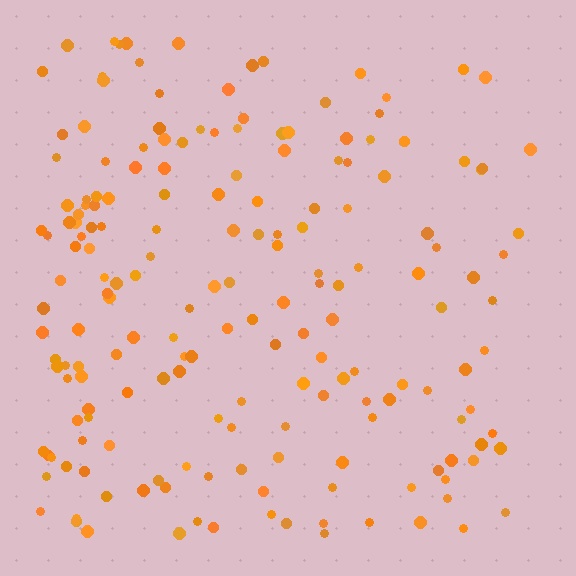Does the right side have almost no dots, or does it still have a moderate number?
Still a moderate number, just noticeably fewer than the left.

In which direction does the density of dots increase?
From right to left, with the left side densest.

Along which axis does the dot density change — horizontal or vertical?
Horizontal.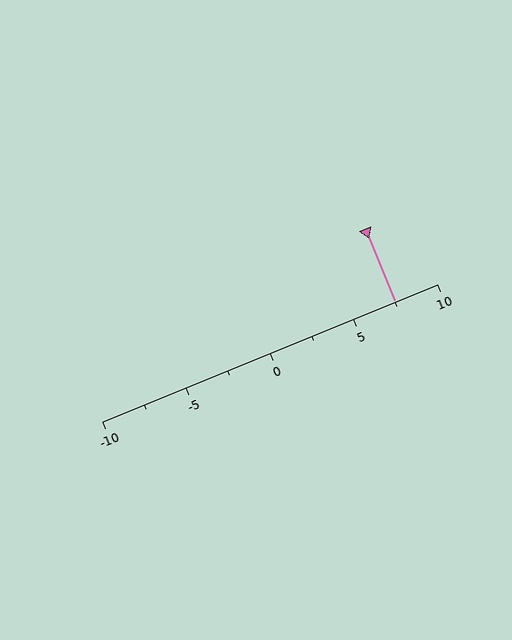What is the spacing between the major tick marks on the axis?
The major ticks are spaced 5 apart.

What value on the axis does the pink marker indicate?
The marker indicates approximately 7.5.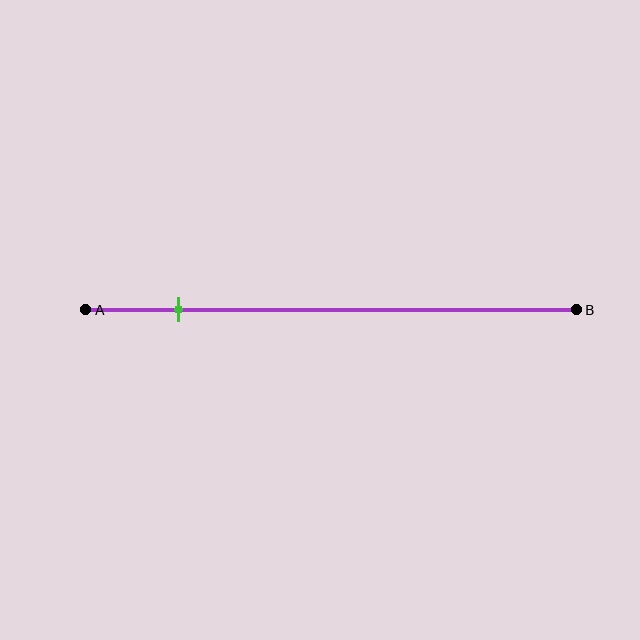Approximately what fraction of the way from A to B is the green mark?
The green mark is approximately 20% of the way from A to B.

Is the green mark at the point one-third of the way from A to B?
No, the mark is at about 20% from A, not at the 33% one-third point.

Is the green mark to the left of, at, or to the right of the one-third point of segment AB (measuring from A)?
The green mark is to the left of the one-third point of segment AB.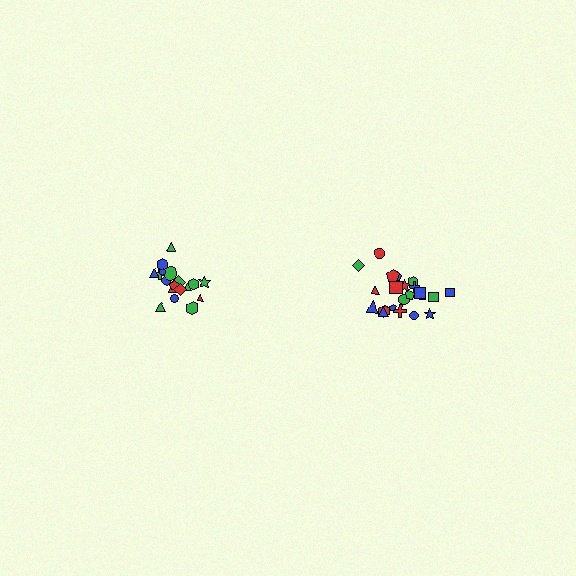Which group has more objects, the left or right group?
The right group.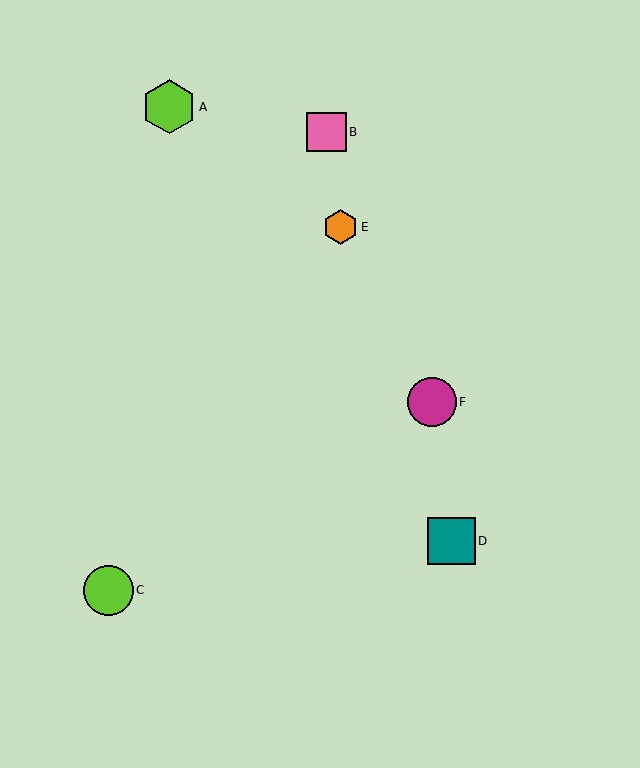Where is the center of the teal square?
The center of the teal square is at (452, 541).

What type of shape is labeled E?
Shape E is an orange hexagon.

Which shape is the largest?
The lime hexagon (labeled A) is the largest.